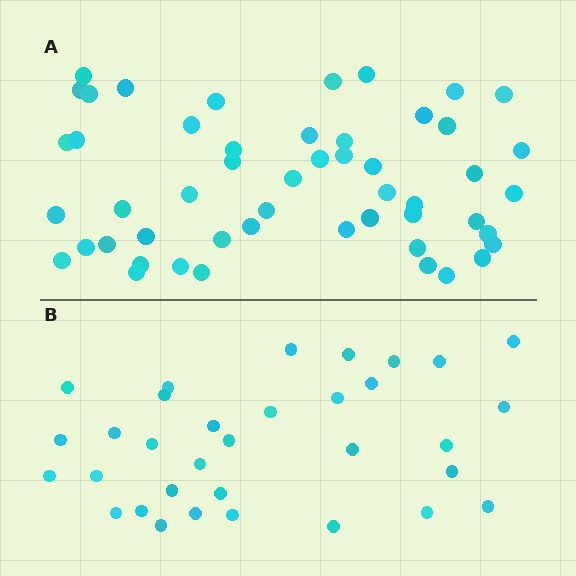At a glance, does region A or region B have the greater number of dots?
Region A (the top region) has more dots.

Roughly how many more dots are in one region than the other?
Region A has approximately 20 more dots than region B.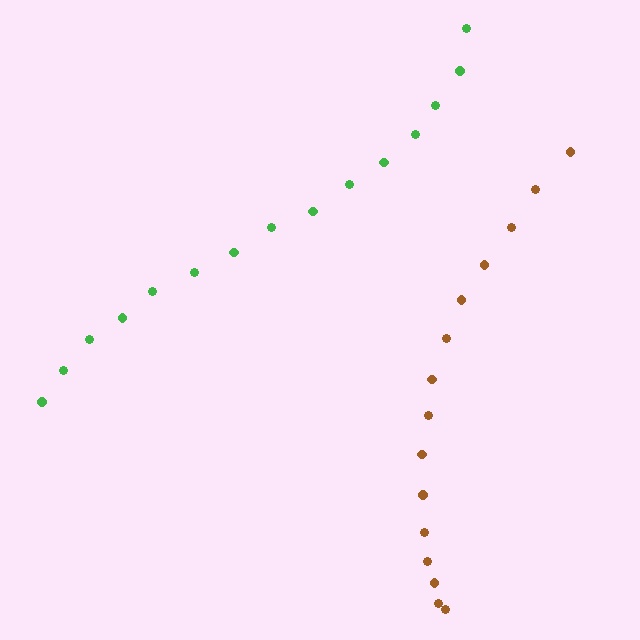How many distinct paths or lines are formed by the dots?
There are 2 distinct paths.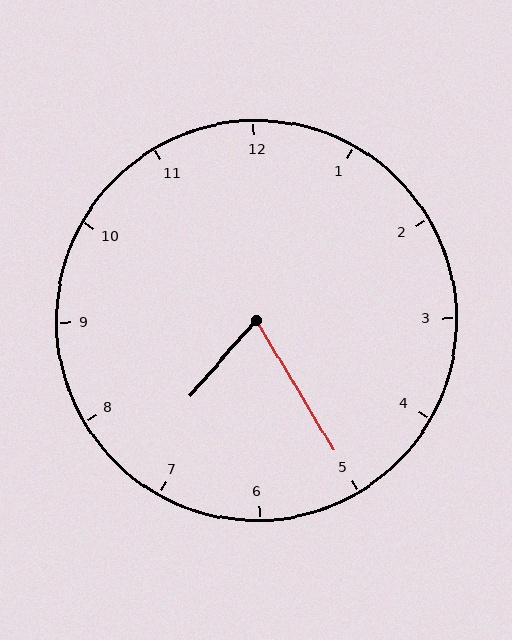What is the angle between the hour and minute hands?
Approximately 72 degrees.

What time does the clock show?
7:25.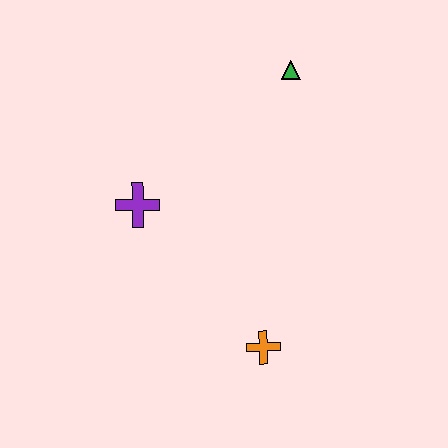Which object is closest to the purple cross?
The orange cross is closest to the purple cross.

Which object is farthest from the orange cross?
The green triangle is farthest from the orange cross.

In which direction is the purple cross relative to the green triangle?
The purple cross is to the left of the green triangle.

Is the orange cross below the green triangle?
Yes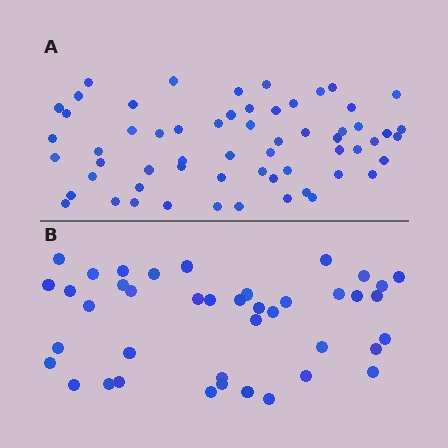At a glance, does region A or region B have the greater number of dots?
Region A (the top region) has more dots.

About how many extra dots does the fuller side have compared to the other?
Region A has approximately 20 more dots than region B.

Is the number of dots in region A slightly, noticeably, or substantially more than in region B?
Region A has substantially more. The ratio is roughly 1.5 to 1.